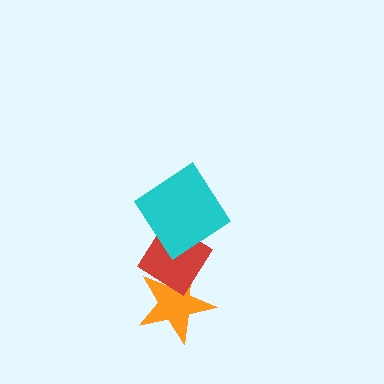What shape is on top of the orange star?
The red diamond is on top of the orange star.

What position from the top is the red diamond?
The red diamond is 2nd from the top.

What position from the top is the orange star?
The orange star is 3rd from the top.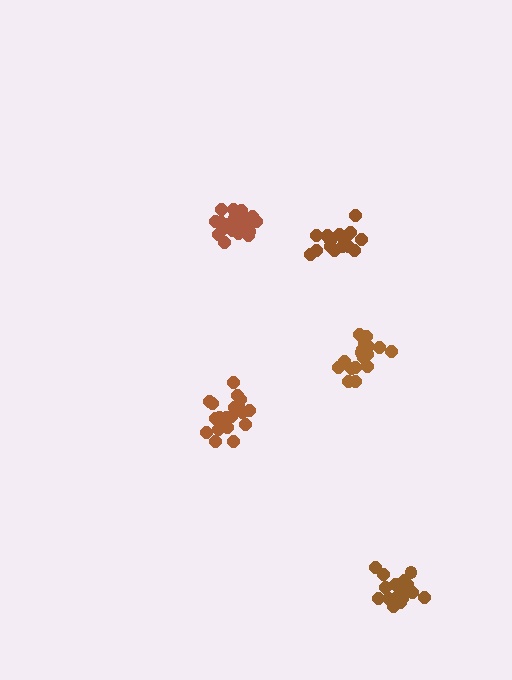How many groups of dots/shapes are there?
There are 5 groups.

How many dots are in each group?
Group 1: 20 dots, Group 2: 21 dots, Group 3: 20 dots, Group 4: 18 dots, Group 5: 19 dots (98 total).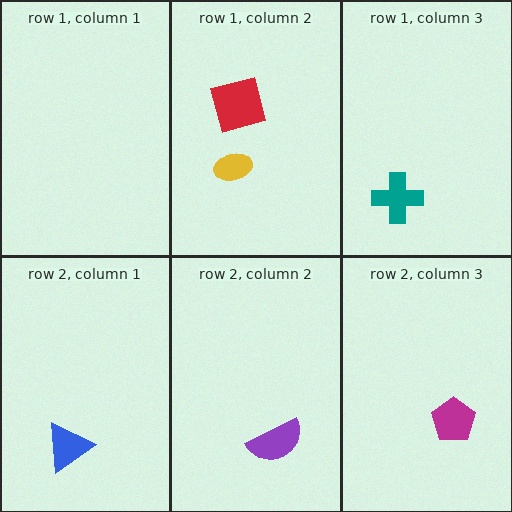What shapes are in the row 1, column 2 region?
The red square, the yellow ellipse.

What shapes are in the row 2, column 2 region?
The purple semicircle.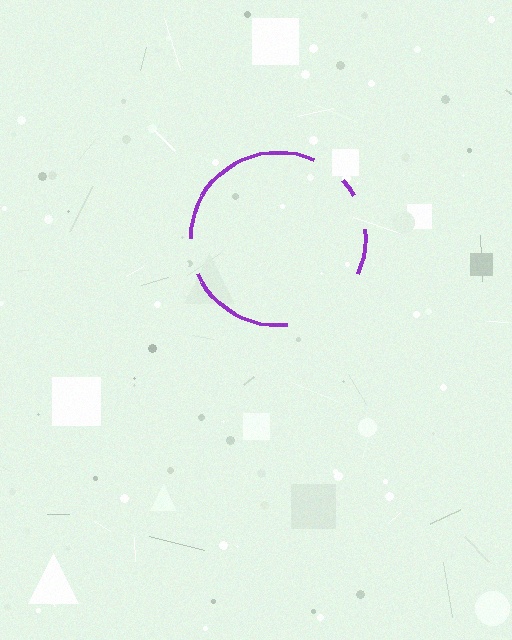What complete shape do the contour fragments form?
The contour fragments form a circle.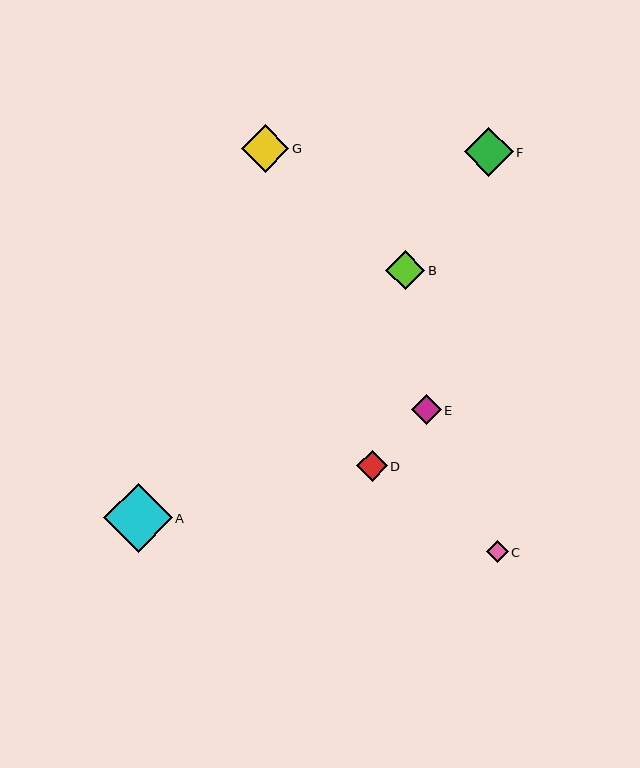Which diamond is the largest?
Diamond A is the largest with a size of approximately 69 pixels.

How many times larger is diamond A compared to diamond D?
Diamond A is approximately 2.2 times the size of diamond D.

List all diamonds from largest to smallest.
From largest to smallest: A, F, G, B, D, E, C.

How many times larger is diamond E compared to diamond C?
Diamond E is approximately 1.4 times the size of diamond C.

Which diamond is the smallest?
Diamond C is the smallest with a size of approximately 22 pixels.